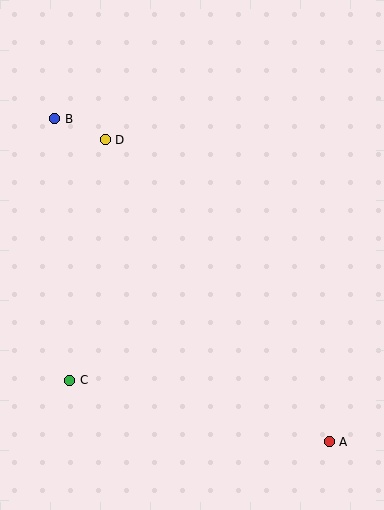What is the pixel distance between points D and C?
The distance between D and C is 243 pixels.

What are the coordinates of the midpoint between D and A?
The midpoint between D and A is at (217, 291).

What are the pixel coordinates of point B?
Point B is at (55, 119).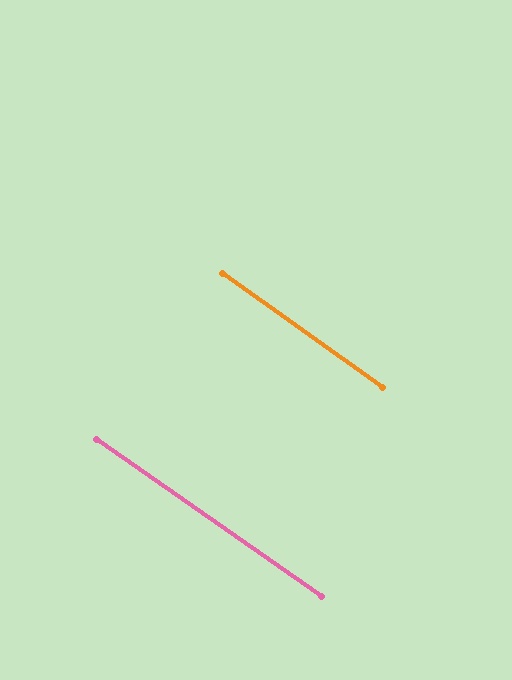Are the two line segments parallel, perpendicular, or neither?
Parallel — their directions differ by only 0.5°.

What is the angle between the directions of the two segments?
Approximately 1 degree.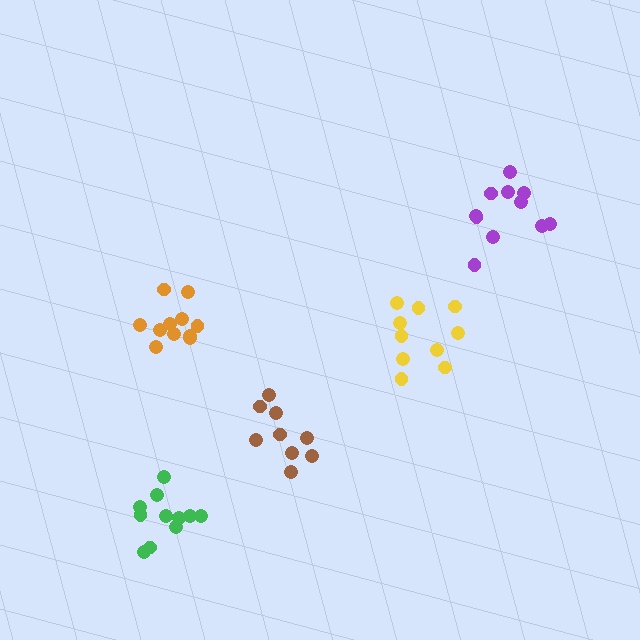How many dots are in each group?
Group 1: 9 dots, Group 2: 11 dots, Group 3: 11 dots, Group 4: 10 dots, Group 5: 11 dots (52 total).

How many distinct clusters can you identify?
There are 5 distinct clusters.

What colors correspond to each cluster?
The clusters are colored: brown, purple, orange, yellow, green.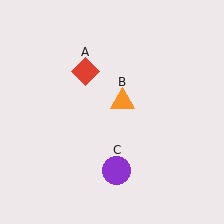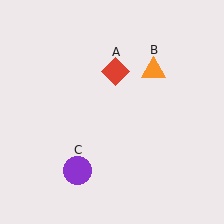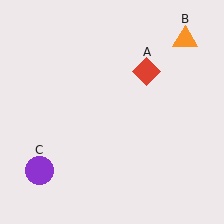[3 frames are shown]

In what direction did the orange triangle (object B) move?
The orange triangle (object B) moved up and to the right.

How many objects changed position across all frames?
3 objects changed position: red diamond (object A), orange triangle (object B), purple circle (object C).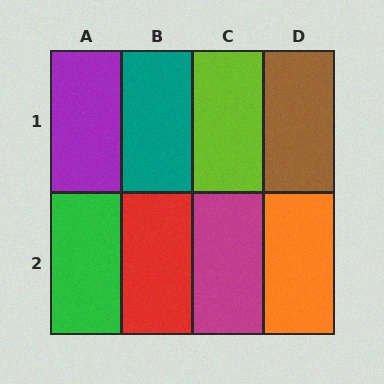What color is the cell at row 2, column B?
Red.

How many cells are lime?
1 cell is lime.